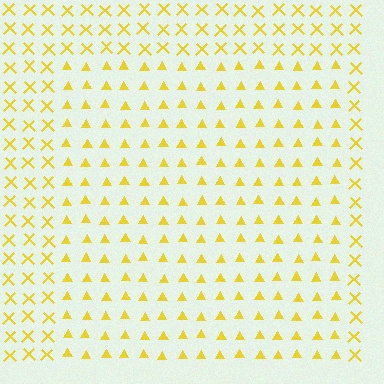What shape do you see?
I see a rectangle.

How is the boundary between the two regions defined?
The boundary is defined by a change in element shape: triangles inside vs. X marks outside. All elements share the same color and spacing.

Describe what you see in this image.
The image is filled with small yellow elements arranged in a uniform grid. A rectangle-shaped region contains triangles, while the surrounding area contains X marks. The boundary is defined purely by the change in element shape.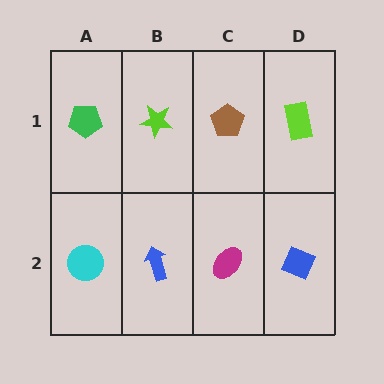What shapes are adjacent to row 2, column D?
A lime rectangle (row 1, column D), a magenta ellipse (row 2, column C).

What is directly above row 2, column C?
A brown pentagon.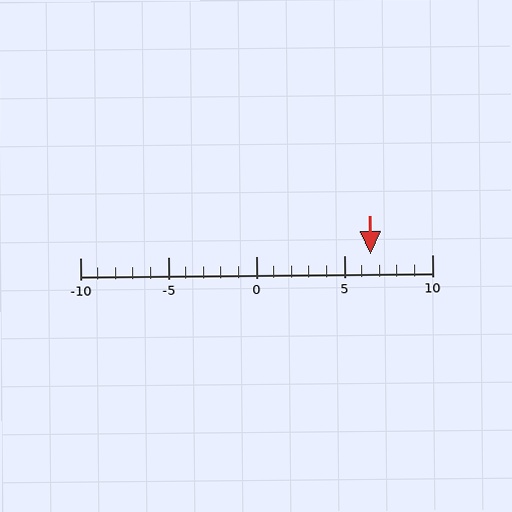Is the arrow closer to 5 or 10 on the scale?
The arrow is closer to 5.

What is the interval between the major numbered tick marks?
The major tick marks are spaced 5 units apart.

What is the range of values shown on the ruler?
The ruler shows values from -10 to 10.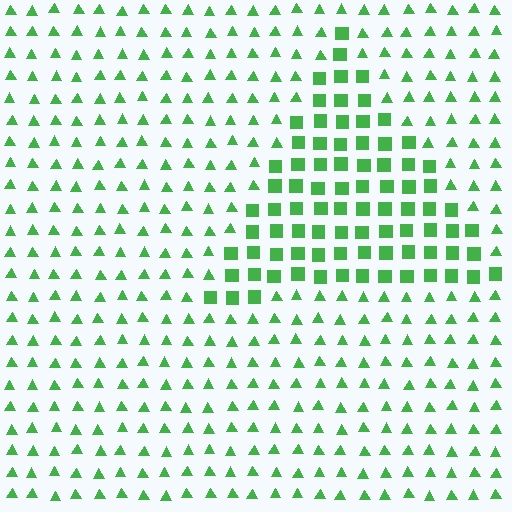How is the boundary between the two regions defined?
The boundary is defined by a change in element shape: squares inside vs. triangles outside. All elements share the same color and spacing.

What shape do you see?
I see a triangle.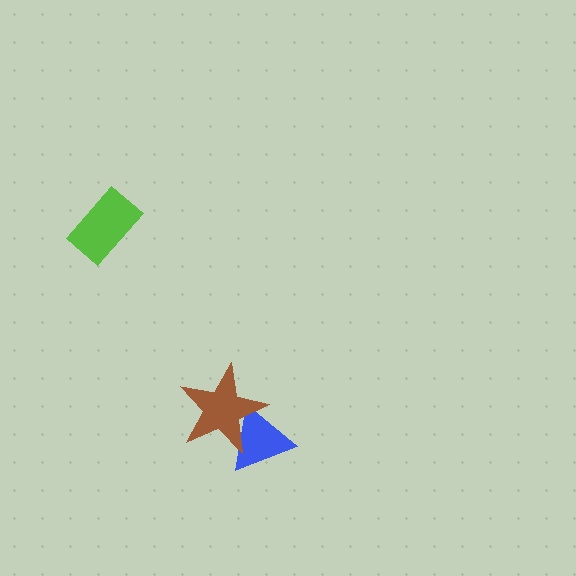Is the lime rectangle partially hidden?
No, no other shape covers it.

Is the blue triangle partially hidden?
Yes, it is partially covered by another shape.